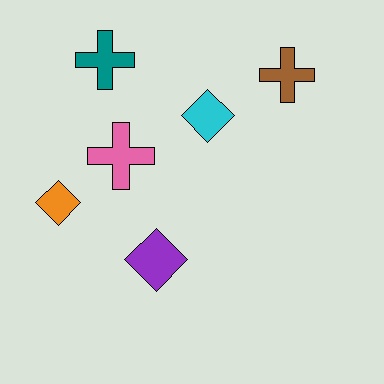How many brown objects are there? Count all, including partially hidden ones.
There is 1 brown object.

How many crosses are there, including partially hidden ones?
There are 3 crosses.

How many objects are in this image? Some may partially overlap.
There are 6 objects.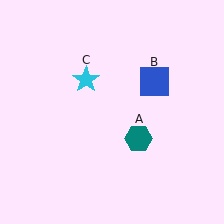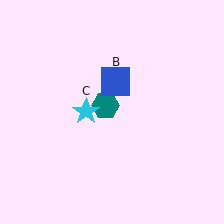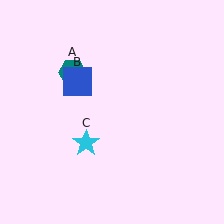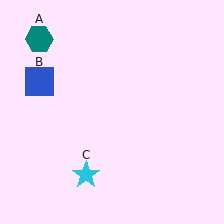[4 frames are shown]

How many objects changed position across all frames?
3 objects changed position: teal hexagon (object A), blue square (object B), cyan star (object C).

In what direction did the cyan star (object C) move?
The cyan star (object C) moved down.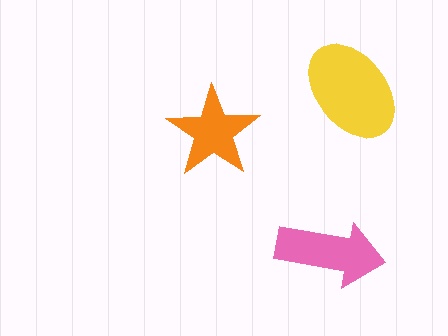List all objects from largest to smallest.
The yellow ellipse, the pink arrow, the orange star.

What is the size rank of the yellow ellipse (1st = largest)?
1st.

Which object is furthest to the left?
The orange star is leftmost.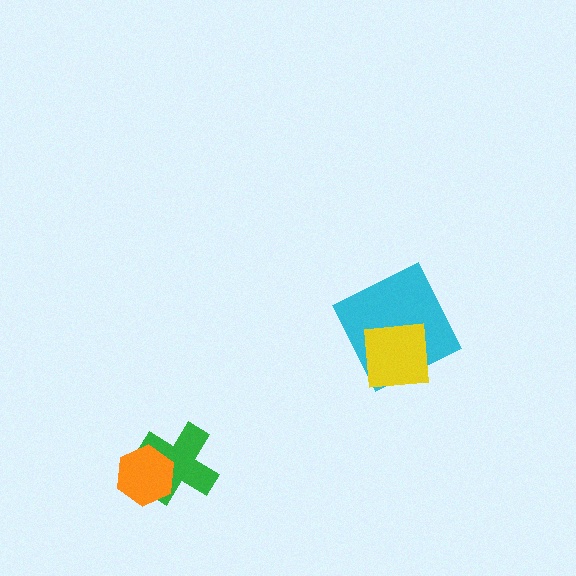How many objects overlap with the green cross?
1 object overlaps with the green cross.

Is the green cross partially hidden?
Yes, it is partially covered by another shape.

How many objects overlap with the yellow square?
1 object overlaps with the yellow square.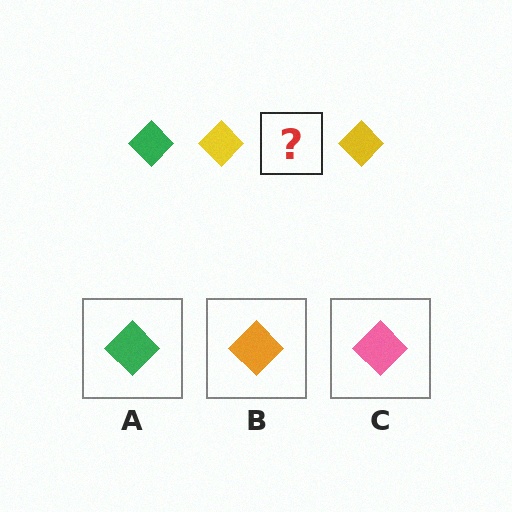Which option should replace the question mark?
Option A.